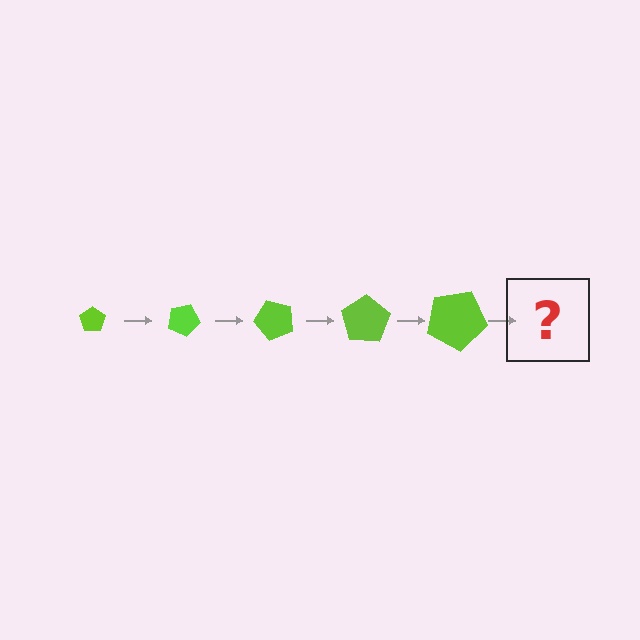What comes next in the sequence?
The next element should be a pentagon, larger than the previous one and rotated 125 degrees from the start.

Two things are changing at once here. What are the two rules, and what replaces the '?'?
The two rules are that the pentagon grows larger each step and it rotates 25 degrees each step. The '?' should be a pentagon, larger than the previous one and rotated 125 degrees from the start.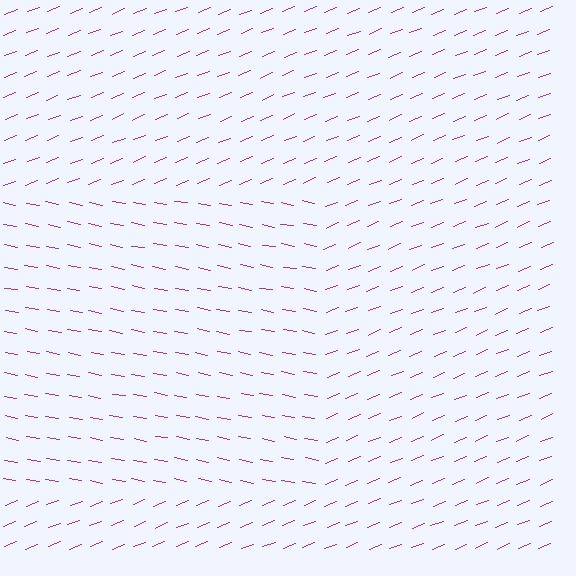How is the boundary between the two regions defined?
The boundary is defined purely by a change in line orientation (approximately 32 degrees difference). All lines are the same color and thickness.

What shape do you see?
I see a rectangle.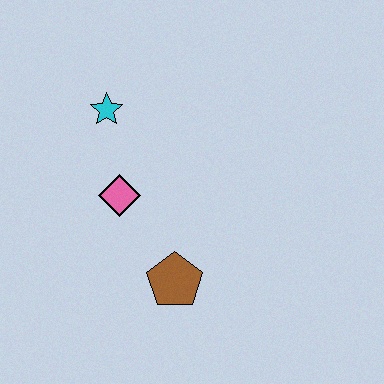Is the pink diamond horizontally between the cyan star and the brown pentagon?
Yes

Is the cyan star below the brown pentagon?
No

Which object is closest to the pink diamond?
The cyan star is closest to the pink diamond.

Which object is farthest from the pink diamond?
The brown pentagon is farthest from the pink diamond.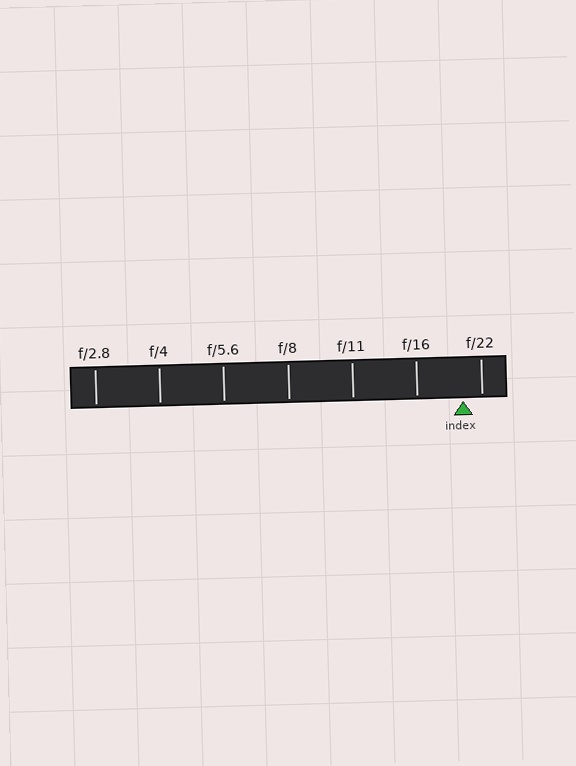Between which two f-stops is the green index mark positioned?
The index mark is between f/16 and f/22.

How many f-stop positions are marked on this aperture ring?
There are 7 f-stop positions marked.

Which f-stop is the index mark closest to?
The index mark is closest to f/22.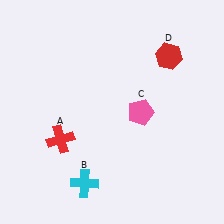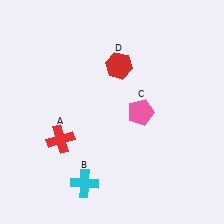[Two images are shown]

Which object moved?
The red hexagon (D) moved left.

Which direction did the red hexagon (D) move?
The red hexagon (D) moved left.